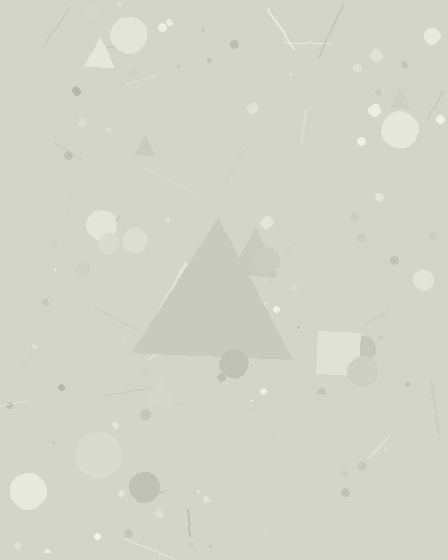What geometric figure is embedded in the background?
A triangle is embedded in the background.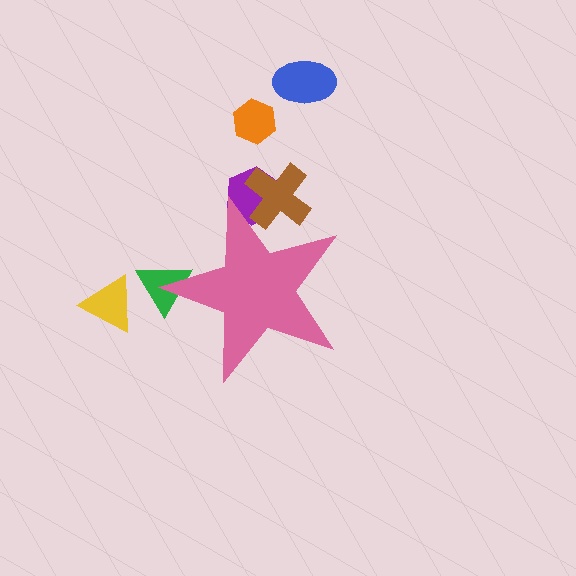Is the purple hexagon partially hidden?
Yes, the purple hexagon is partially hidden behind the pink star.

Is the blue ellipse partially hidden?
No, the blue ellipse is fully visible.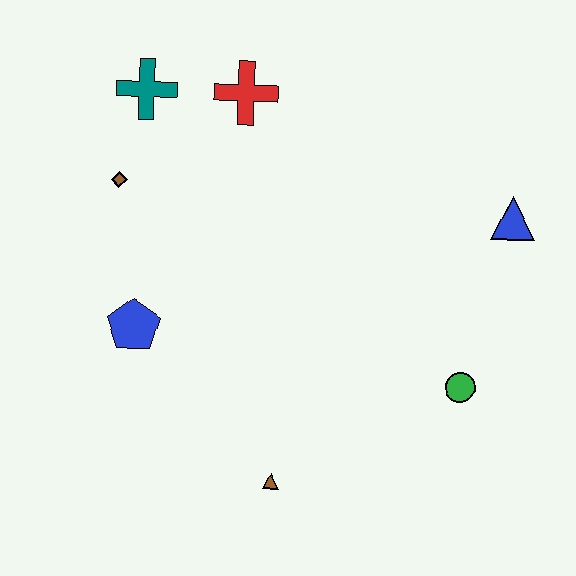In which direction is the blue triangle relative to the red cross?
The blue triangle is to the right of the red cross.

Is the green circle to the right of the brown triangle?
Yes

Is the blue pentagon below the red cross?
Yes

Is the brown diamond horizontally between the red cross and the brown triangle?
No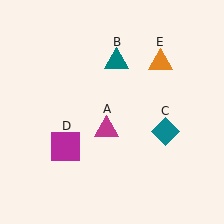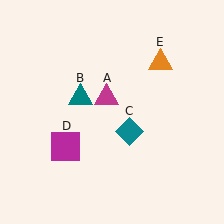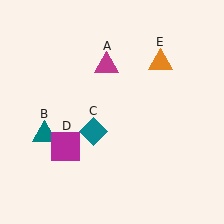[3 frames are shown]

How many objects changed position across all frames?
3 objects changed position: magenta triangle (object A), teal triangle (object B), teal diamond (object C).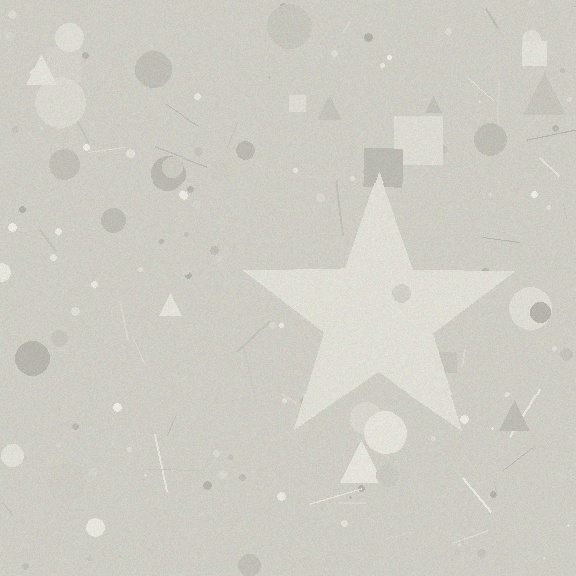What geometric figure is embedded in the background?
A star is embedded in the background.